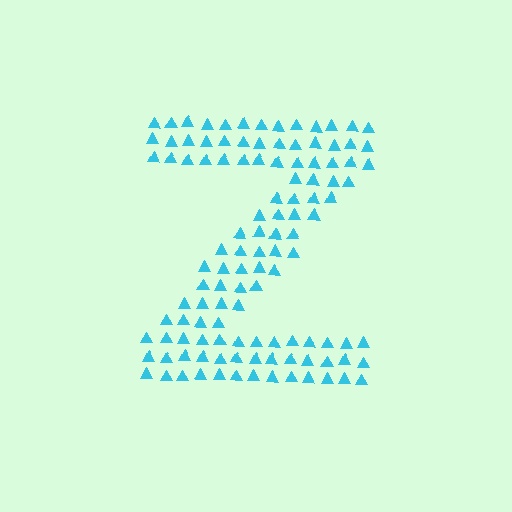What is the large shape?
The large shape is the letter Z.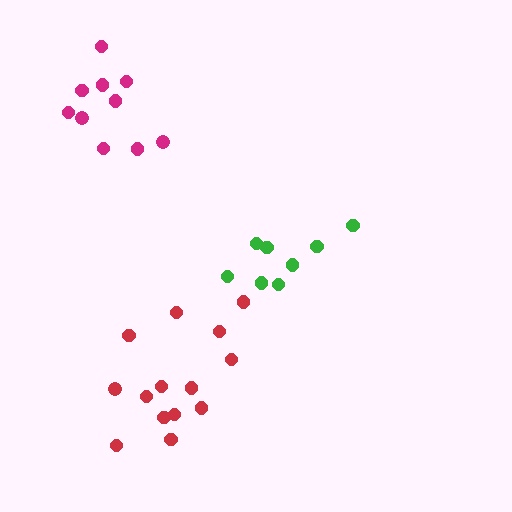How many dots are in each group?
Group 1: 14 dots, Group 2: 8 dots, Group 3: 10 dots (32 total).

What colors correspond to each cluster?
The clusters are colored: red, green, magenta.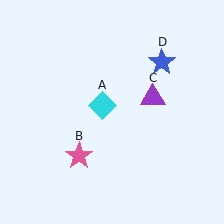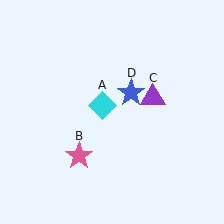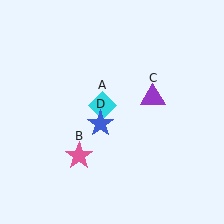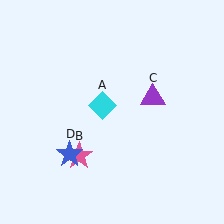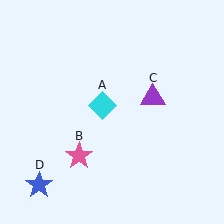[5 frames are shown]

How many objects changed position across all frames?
1 object changed position: blue star (object D).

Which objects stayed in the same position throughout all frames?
Cyan diamond (object A) and pink star (object B) and purple triangle (object C) remained stationary.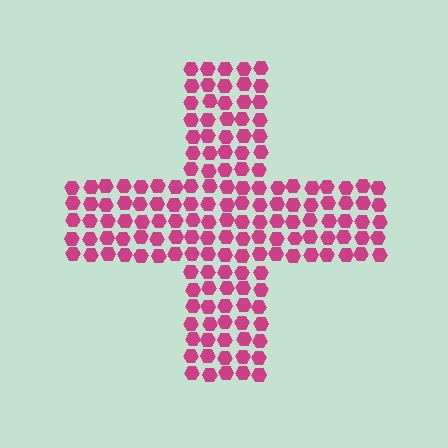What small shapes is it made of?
It is made of small hexagons.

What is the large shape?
The large shape is a cross.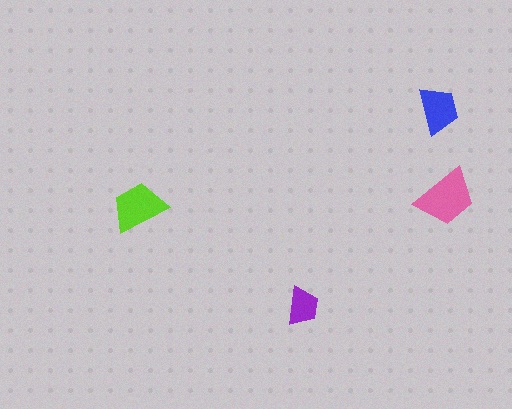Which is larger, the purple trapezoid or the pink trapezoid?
The pink one.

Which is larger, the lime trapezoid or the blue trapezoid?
The lime one.